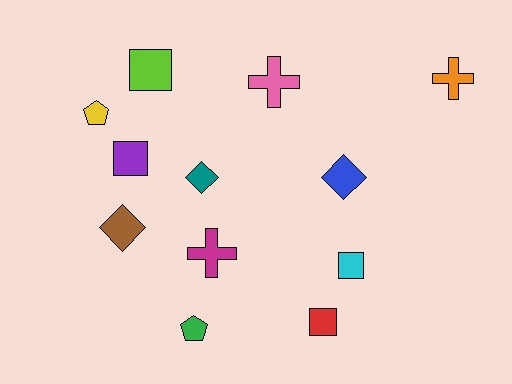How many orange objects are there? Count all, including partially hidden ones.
There is 1 orange object.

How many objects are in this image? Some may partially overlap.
There are 12 objects.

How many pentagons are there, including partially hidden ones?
There are 2 pentagons.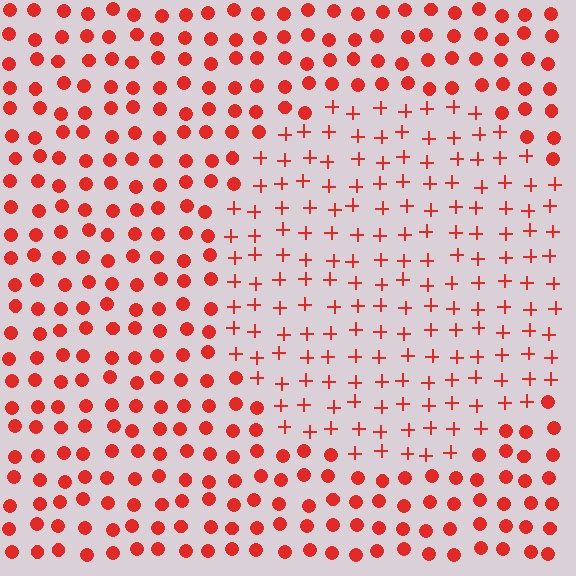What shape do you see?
I see a circle.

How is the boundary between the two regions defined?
The boundary is defined by a change in element shape: plus signs inside vs. circles outside. All elements share the same color and spacing.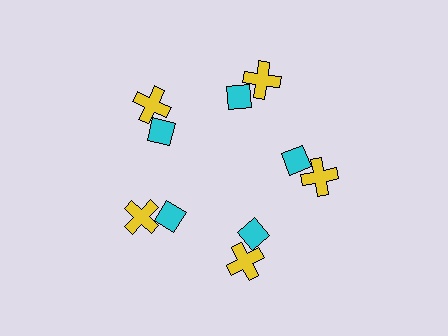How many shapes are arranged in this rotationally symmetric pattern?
There are 10 shapes, arranged in 5 groups of 2.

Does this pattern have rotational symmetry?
Yes, this pattern has 5-fold rotational symmetry. It looks the same after rotating 72 degrees around the center.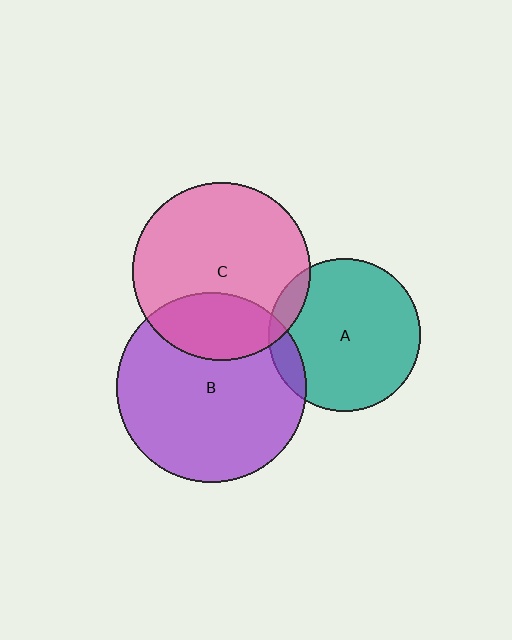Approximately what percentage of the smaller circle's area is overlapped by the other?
Approximately 10%.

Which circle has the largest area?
Circle B (purple).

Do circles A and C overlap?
Yes.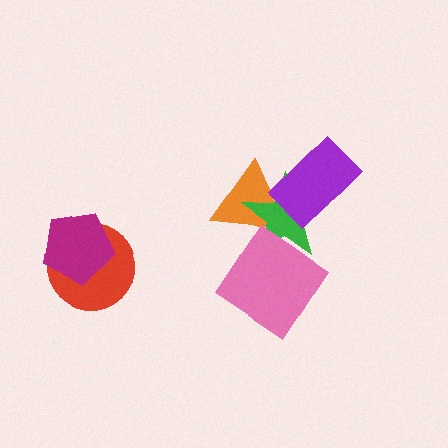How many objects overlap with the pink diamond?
1 object overlaps with the pink diamond.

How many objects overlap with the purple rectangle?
2 objects overlap with the purple rectangle.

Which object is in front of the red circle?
The magenta pentagon is in front of the red circle.